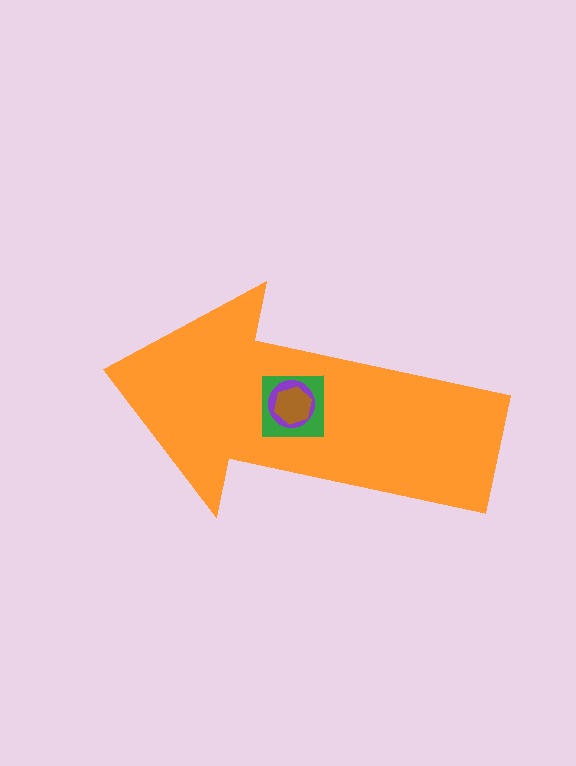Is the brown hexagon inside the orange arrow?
Yes.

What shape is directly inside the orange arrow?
The green square.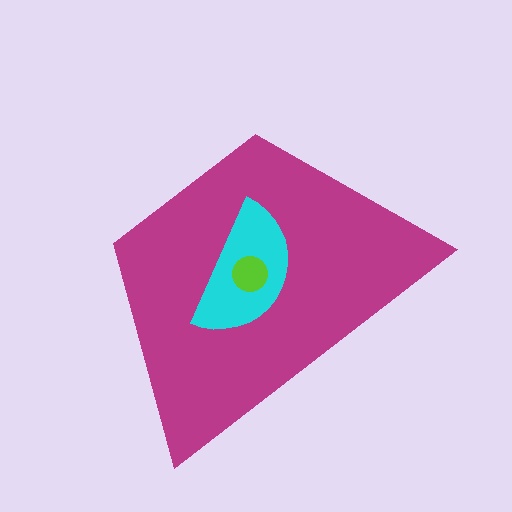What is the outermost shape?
The magenta trapezoid.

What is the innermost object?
The lime circle.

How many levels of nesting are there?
3.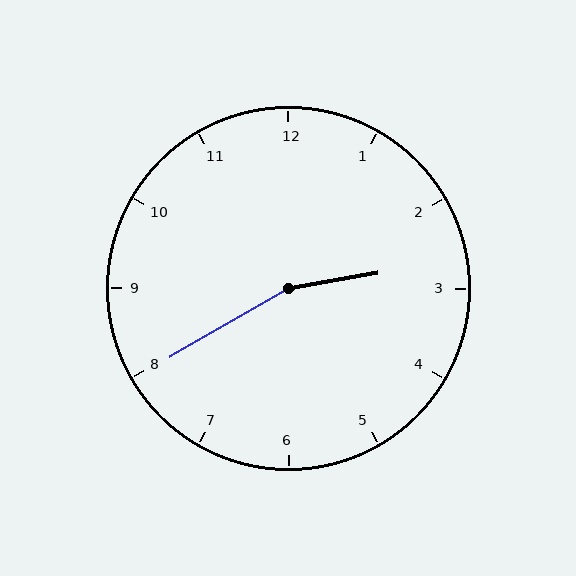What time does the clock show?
2:40.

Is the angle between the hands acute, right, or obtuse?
It is obtuse.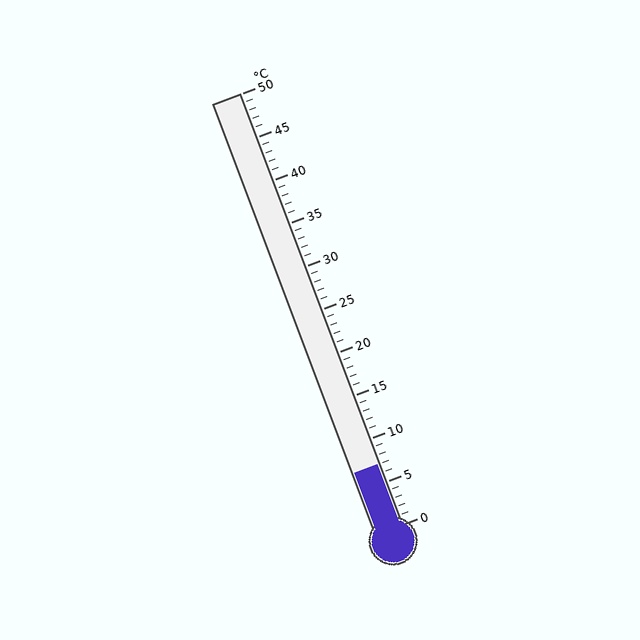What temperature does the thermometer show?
The thermometer shows approximately 7°C.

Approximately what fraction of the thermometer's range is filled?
The thermometer is filled to approximately 15% of its range.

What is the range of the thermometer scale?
The thermometer scale ranges from 0°C to 50°C.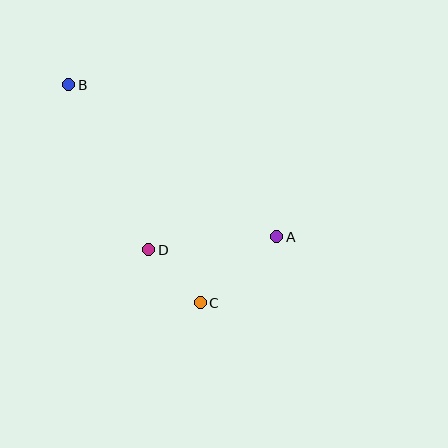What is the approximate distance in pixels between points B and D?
The distance between B and D is approximately 183 pixels.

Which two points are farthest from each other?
Points A and B are farthest from each other.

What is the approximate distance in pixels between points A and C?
The distance between A and C is approximately 101 pixels.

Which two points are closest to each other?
Points C and D are closest to each other.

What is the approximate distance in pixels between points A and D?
The distance between A and D is approximately 128 pixels.